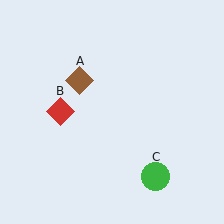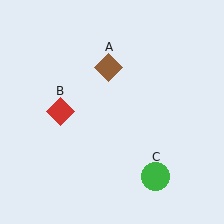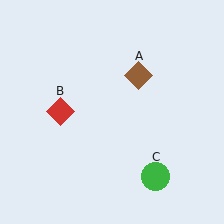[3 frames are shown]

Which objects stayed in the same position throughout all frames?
Red diamond (object B) and green circle (object C) remained stationary.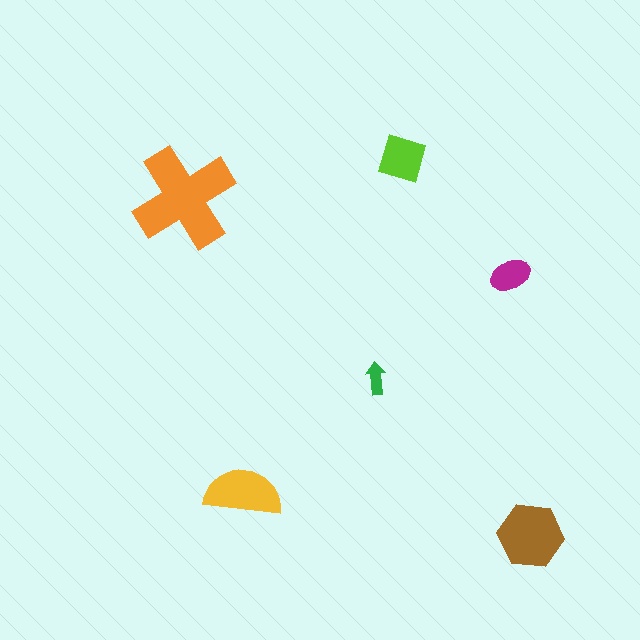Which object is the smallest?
The green arrow.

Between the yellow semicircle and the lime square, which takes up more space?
The yellow semicircle.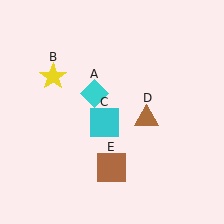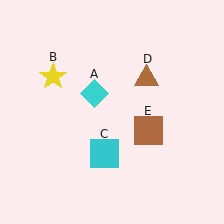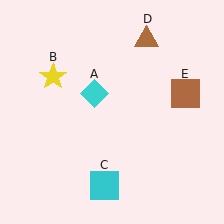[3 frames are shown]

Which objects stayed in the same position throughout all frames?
Cyan diamond (object A) and yellow star (object B) remained stationary.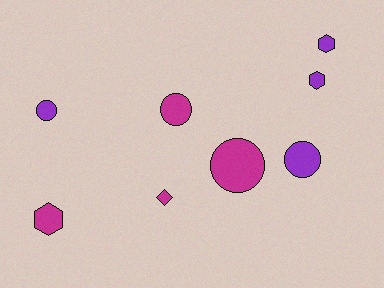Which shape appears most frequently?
Circle, with 4 objects.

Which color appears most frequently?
Magenta, with 4 objects.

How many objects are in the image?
There are 8 objects.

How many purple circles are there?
There are 2 purple circles.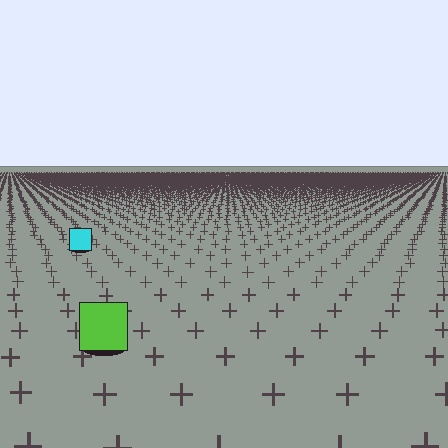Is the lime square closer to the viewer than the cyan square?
Yes. The lime square is closer — you can tell from the texture gradient: the ground texture is coarser near it.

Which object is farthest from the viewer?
The cyan square is farthest from the viewer. It appears smaller and the ground texture around it is denser.